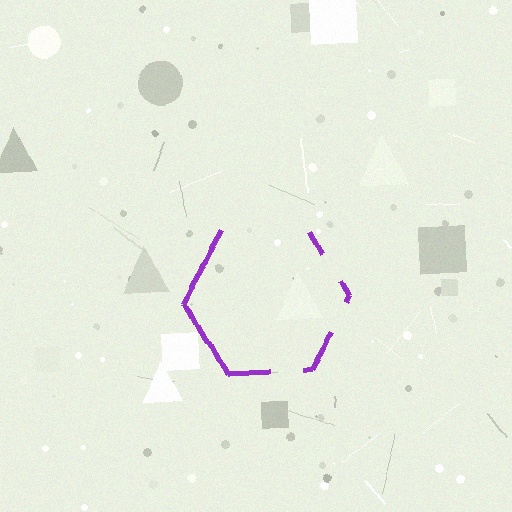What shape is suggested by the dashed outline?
The dashed outline suggests a hexagon.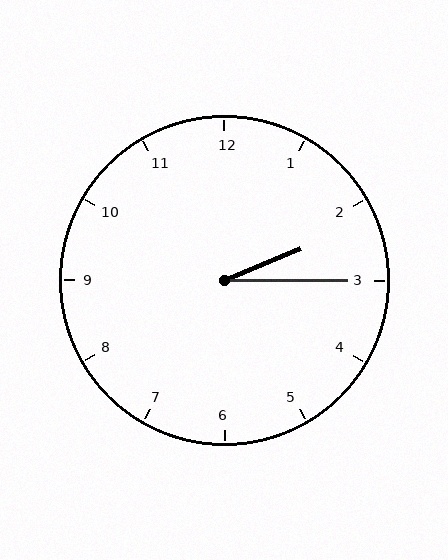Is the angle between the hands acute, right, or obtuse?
It is acute.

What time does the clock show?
2:15.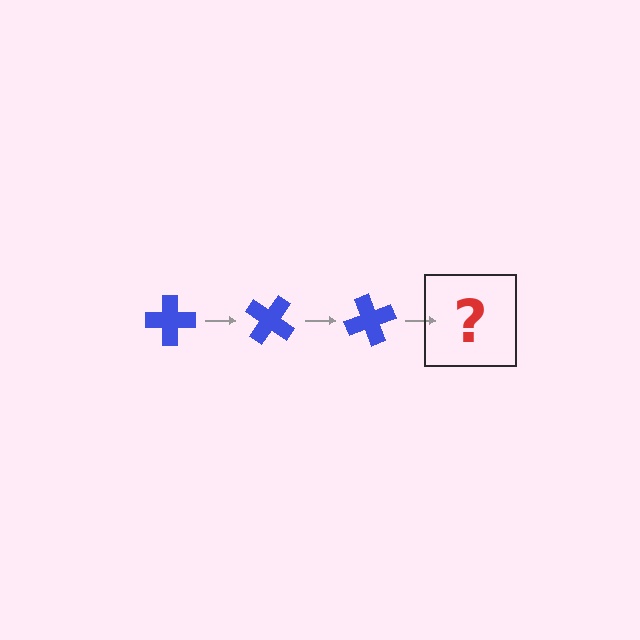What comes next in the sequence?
The next element should be a blue cross rotated 105 degrees.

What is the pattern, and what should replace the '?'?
The pattern is that the cross rotates 35 degrees each step. The '?' should be a blue cross rotated 105 degrees.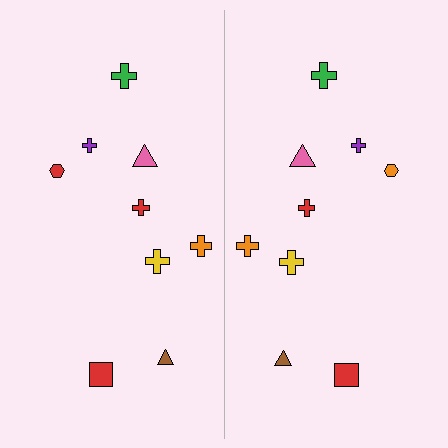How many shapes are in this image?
There are 18 shapes in this image.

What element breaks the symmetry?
The orange hexagon on the right side breaks the symmetry — its mirror counterpart is red.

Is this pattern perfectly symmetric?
No, the pattern is not perfectly symmetric. The orange hexagon on the right side breaks the symmetry — its mirror counterpart is red.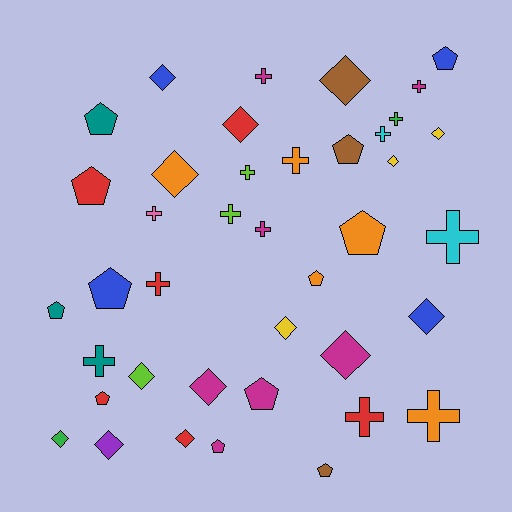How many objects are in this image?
There are 40 objects.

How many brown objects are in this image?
There are 3 brown objects.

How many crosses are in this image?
There are 14 crosses.